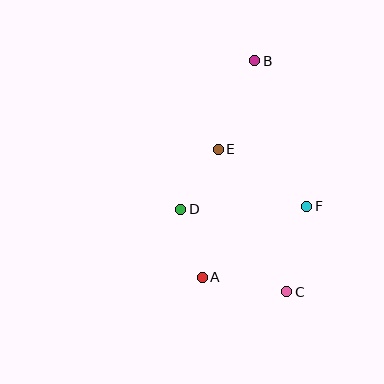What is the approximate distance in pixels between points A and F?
The distance between A and F is approximately 126 pixels.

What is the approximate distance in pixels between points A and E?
The distance between A and E is approximately 129 pixels.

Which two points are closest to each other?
Points D and E are closest to each other.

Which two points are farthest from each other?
Points B and C are farthest from each other.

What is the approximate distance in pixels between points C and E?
The distance between C and E is approximately 158 pixels.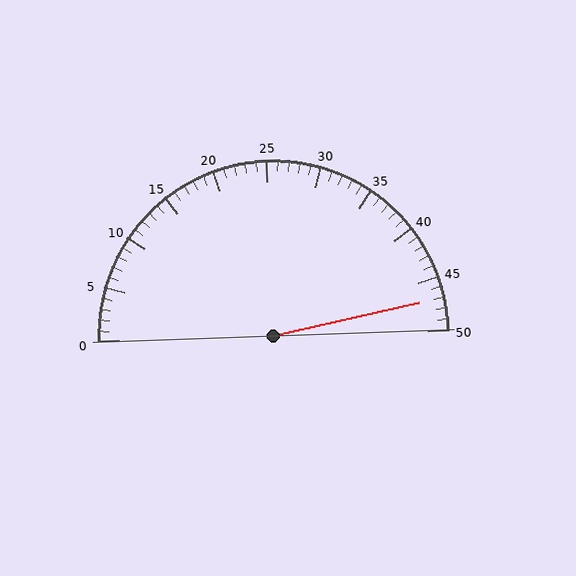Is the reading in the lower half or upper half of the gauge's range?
The reading is in the upper half of the range (0 to 50).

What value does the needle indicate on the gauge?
The needle indicates approximately 47.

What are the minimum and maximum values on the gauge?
The gauge ranges from 0 to 50.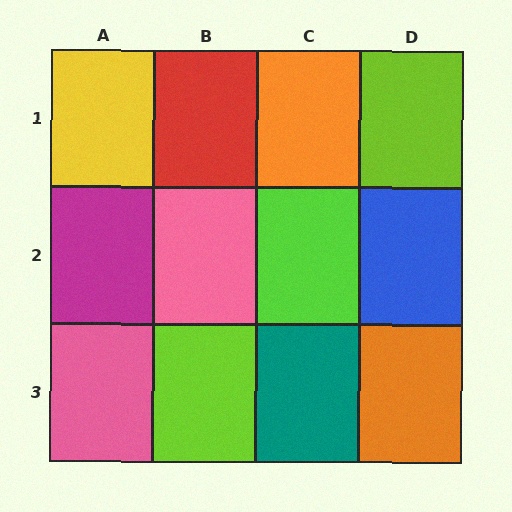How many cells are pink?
2 cells are pink.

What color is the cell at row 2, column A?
Magenta.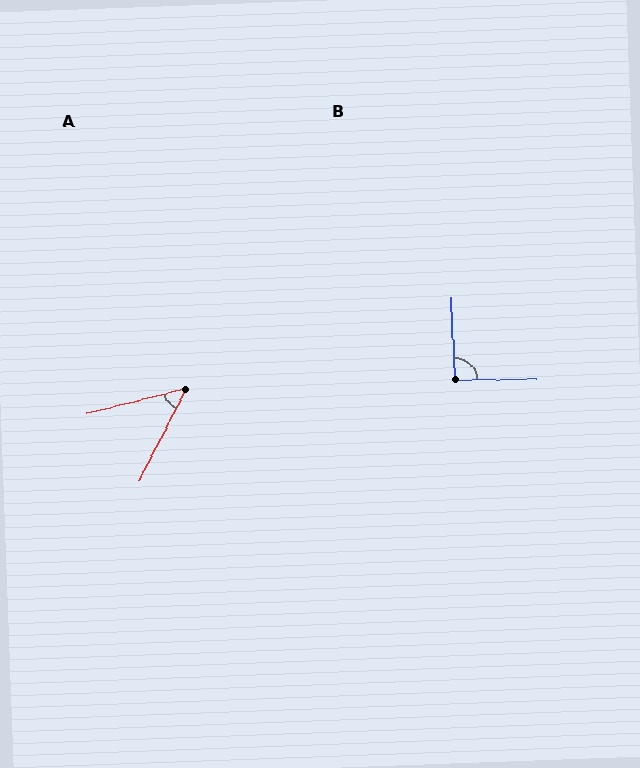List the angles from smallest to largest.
A (49°), B (92°).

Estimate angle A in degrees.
Approximately 49 degrees.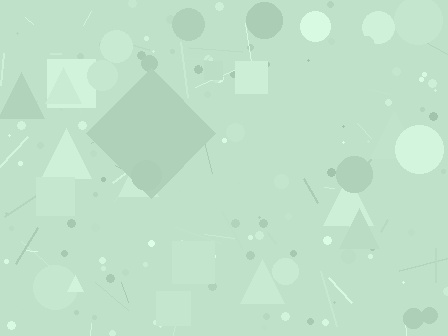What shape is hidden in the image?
A diamond is hidden in the image.